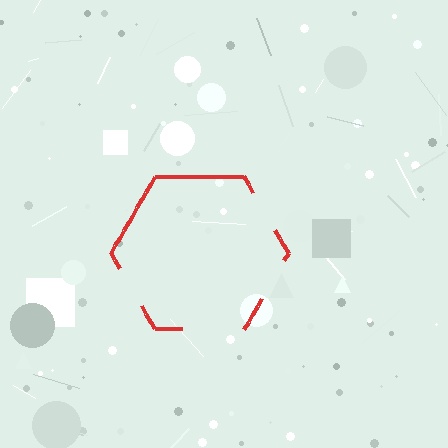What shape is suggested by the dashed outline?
The dashed outline suggests a hexagon.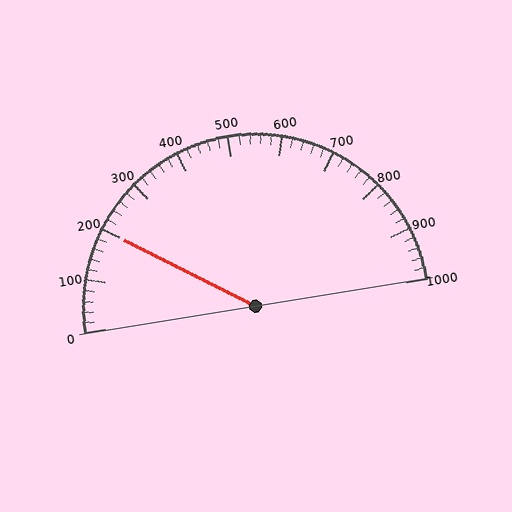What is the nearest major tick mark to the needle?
The nearest major tick mark is 200.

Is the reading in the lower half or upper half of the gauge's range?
The reading is in the lower half of the range (0 to 1000).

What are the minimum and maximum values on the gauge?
The gauge ranges from 0 to 1000.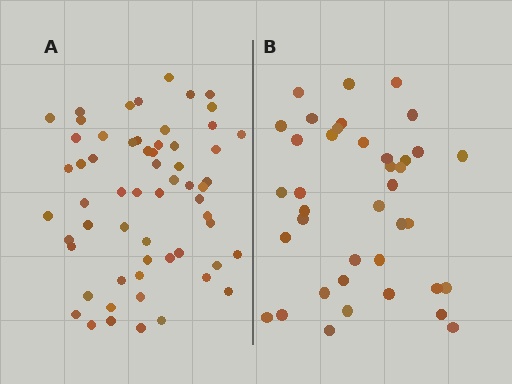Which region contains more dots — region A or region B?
Region A (the left region) has more dots.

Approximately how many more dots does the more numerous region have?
Region A has approximately 20 more dots than region B.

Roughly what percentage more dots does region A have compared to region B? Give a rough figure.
About 55% more.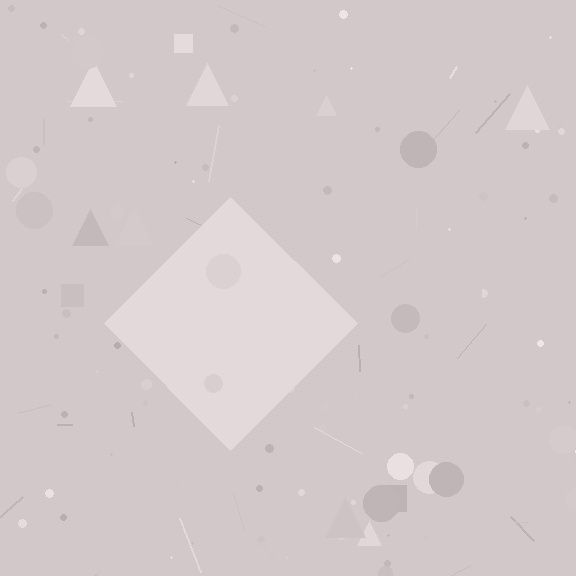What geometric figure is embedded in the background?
A diamond is embedded in the background.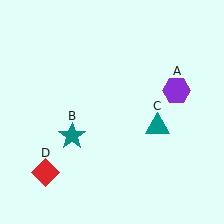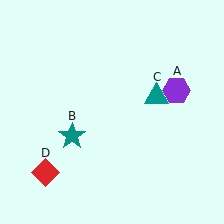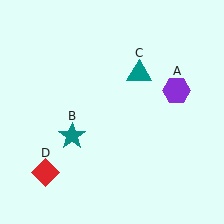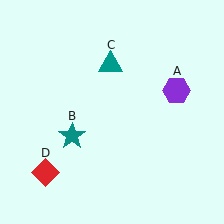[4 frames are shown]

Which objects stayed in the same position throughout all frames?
Purple hexagon (object A) and teal star (object B) and red diamond (object D) remained stationary.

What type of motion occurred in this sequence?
The teal triangle (object C) rotated counterclockwise around the center of the scene.